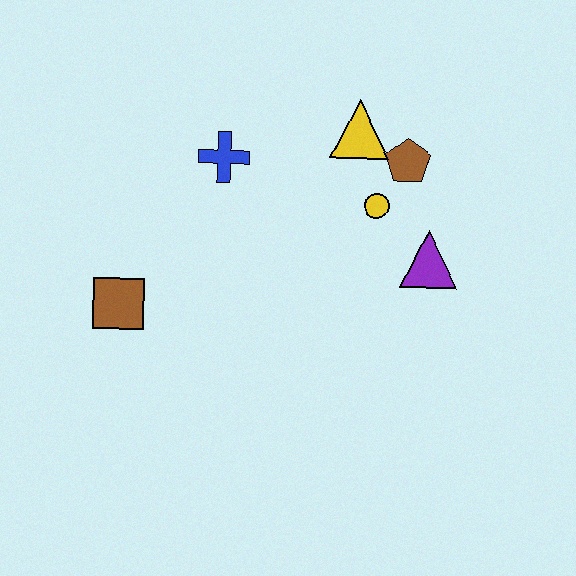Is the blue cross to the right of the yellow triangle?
No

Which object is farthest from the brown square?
The brown pentagon is farthest from the brown square.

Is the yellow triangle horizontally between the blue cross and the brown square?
No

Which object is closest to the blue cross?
The yellow triangle is closest to the blue cross.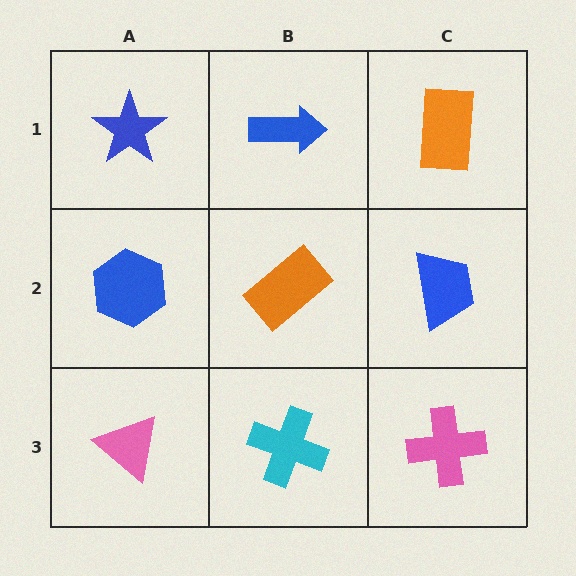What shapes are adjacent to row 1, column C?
A blue trapezoid (row 2, column C), a blue arrow (row 1, column B).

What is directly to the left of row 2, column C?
An orange rectangle.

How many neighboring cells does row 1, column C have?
2.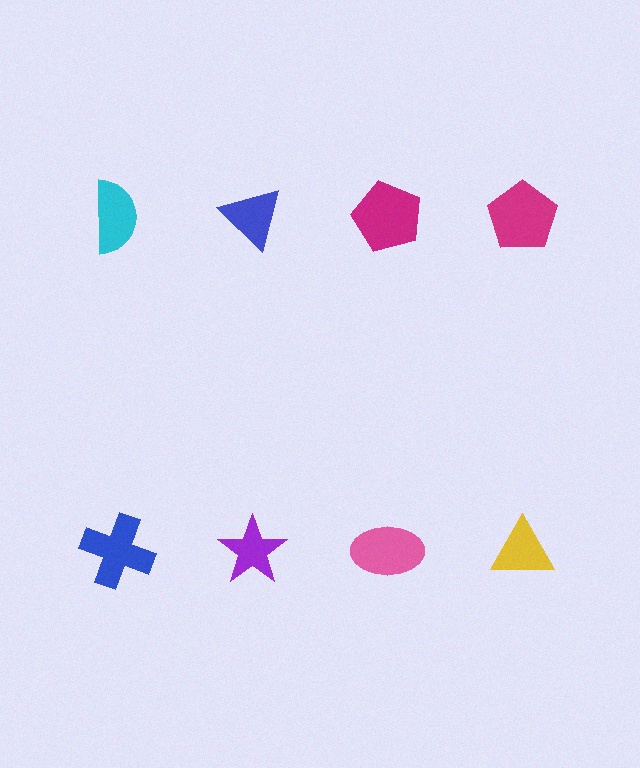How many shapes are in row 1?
4 shapes.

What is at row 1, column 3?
A magenta pentagon.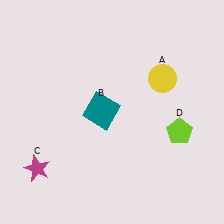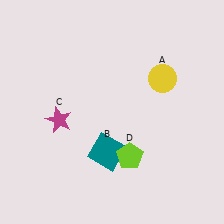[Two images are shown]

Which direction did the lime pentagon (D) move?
The lime pentagon (D) moved left.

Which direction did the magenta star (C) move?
The magenta star (C) moved up.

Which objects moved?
The objects that moved are: the teal square (B), the magenta star (C), the lime pentagon (D).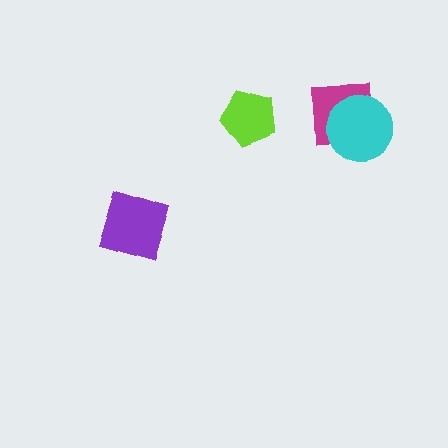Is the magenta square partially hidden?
Yes, it is partially covered by another shape.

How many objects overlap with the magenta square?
1 object overlaps with the magenta square.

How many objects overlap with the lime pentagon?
0 objects overlap with the lime pentagon.